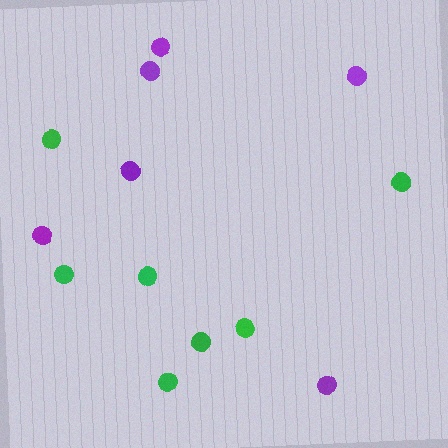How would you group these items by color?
There are 2 groups: one group of purple circles (6) and one group of green circles (7).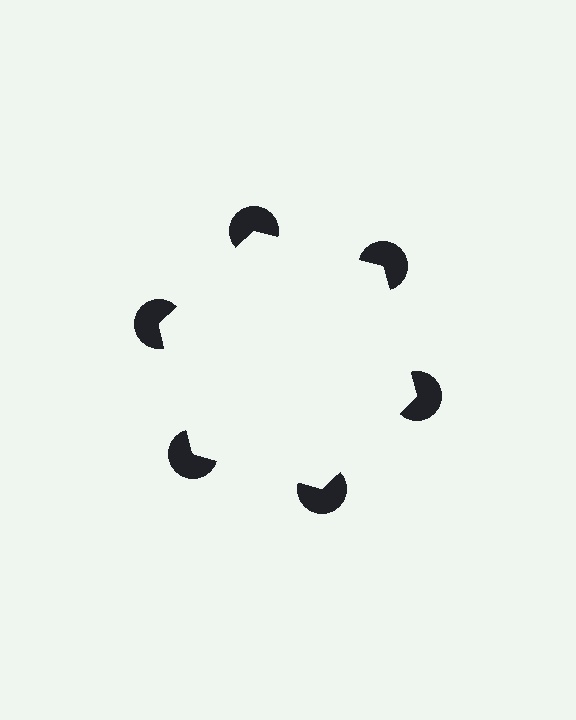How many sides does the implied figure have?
6 sides.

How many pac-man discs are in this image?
There are 6 — one at each vertex of the illusory hexagon.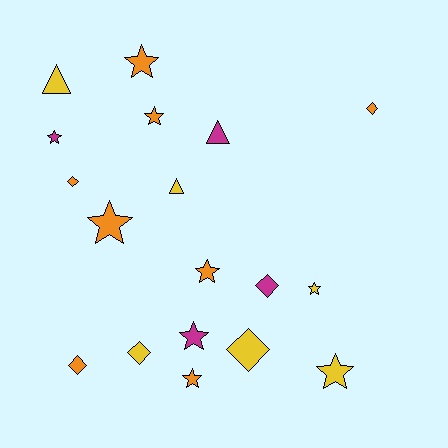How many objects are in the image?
There are 18 objects.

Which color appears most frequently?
Orange, with 8 objects.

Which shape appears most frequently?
Star, with 9 objects.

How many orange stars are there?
There are 5 orange stars.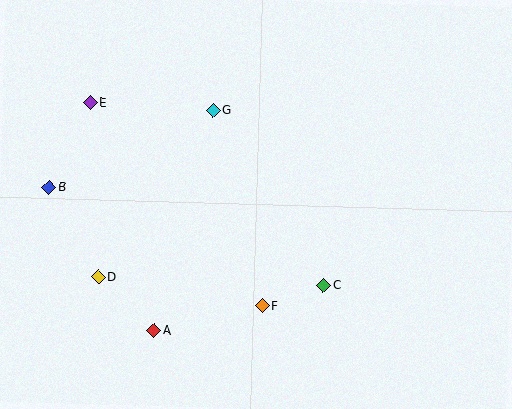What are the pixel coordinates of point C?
Point C is at (324, 285).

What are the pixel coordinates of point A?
Point A is at (154, 330).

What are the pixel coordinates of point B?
Point B is at (49, 187).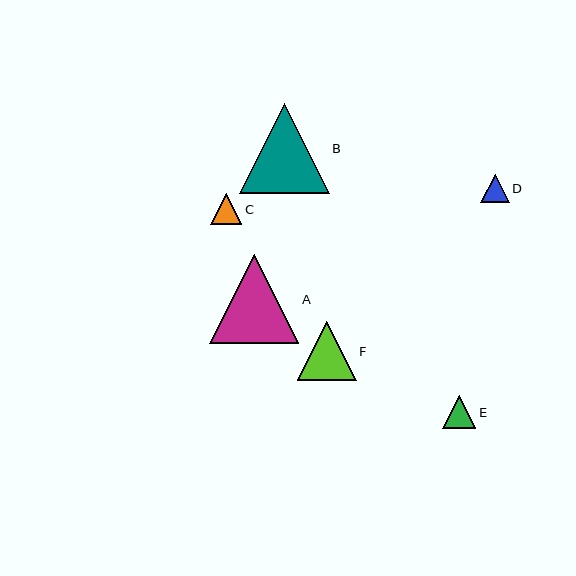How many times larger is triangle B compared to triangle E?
Triangle B is approximately 2.7 times the size of triangle E.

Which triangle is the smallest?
Triangle D is the smallest with a size of approximately 28 pixels.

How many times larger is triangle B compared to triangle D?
Triangle B is approximately 3.2 times the size of triangle D.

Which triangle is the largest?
Triangle B is the largest with a size of approximately 90 pixels.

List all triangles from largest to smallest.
From largest to smallest: B, A, F, E, C, D.